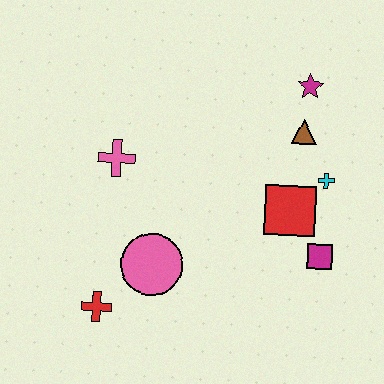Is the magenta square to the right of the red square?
Yes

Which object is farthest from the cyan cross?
The red cross is farthest from the cyan cross.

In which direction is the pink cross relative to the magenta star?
The pink cross is to the left of the magenta star.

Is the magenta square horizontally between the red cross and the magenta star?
No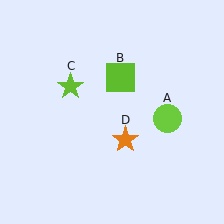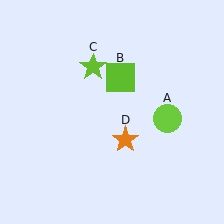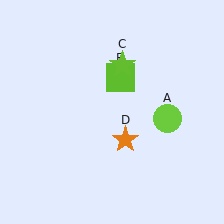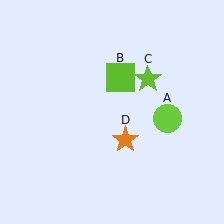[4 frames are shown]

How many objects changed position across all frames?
1 object changed position: lime star (object C).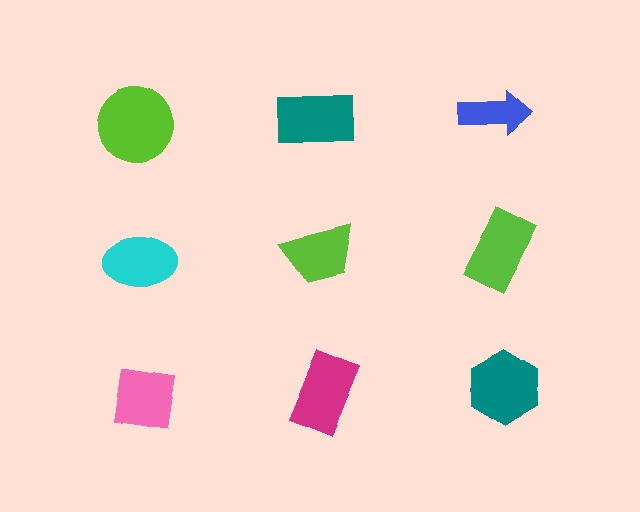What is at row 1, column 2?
A teal rectangle.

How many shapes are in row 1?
3 shapes.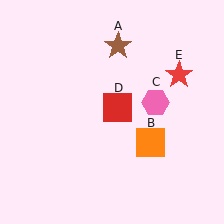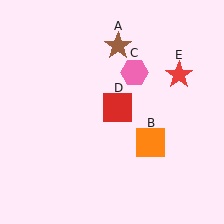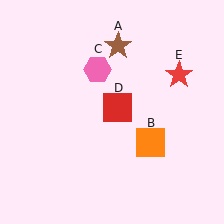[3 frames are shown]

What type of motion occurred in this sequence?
The pink hexagon (object C) rotated counterclockwise around the center of the scene.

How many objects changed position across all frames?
1 object changed position: pink hexagon (object C).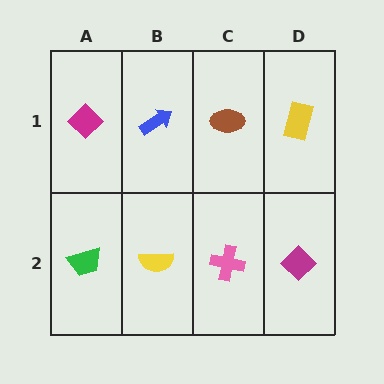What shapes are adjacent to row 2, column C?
A brown ellipse (row 1, column C), a yellow semicircle (row 2, column B), a magenta diamond (row 2, column D).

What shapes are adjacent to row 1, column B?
A yellow semicircle (row 2, column B), a magenta diamond (row 1, column A), a brown ellipse (row 1, column C).